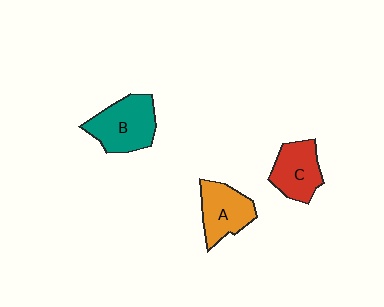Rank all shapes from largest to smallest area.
From largest to smallest: B (teal), A (orange), C (red).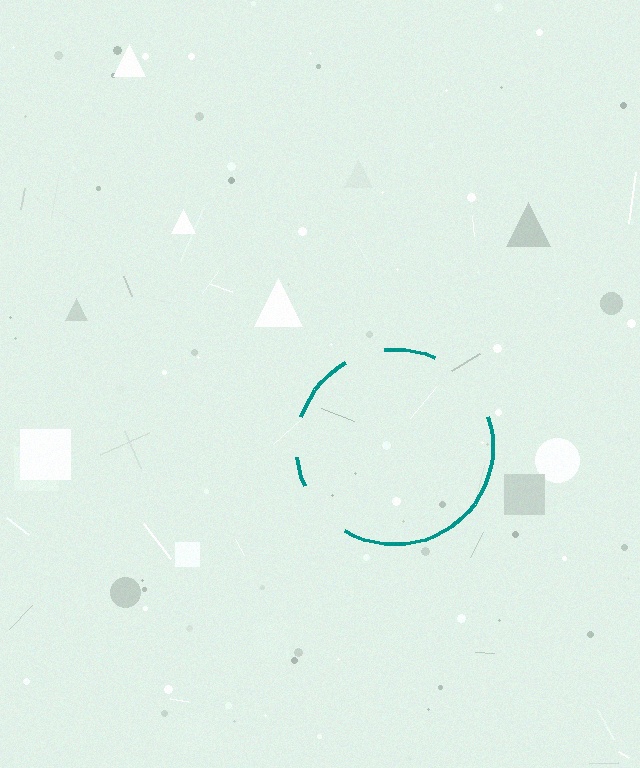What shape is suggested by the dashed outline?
The dashed outline suggests a circle.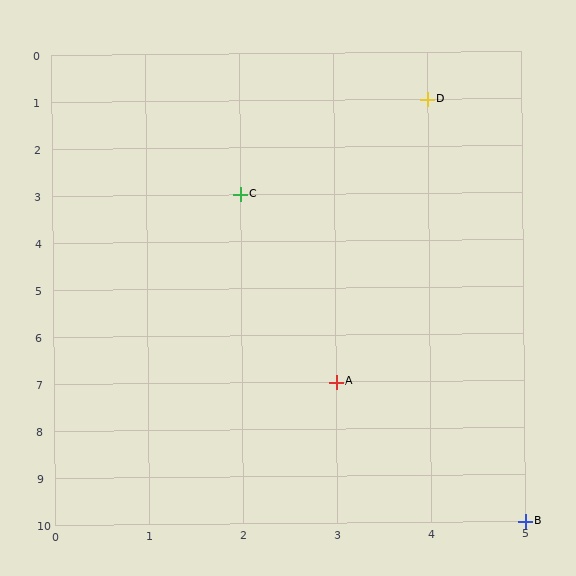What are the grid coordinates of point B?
Point B is at grid coordinates (5, 10).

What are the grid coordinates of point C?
Point C is at grid coordinates (2, 3).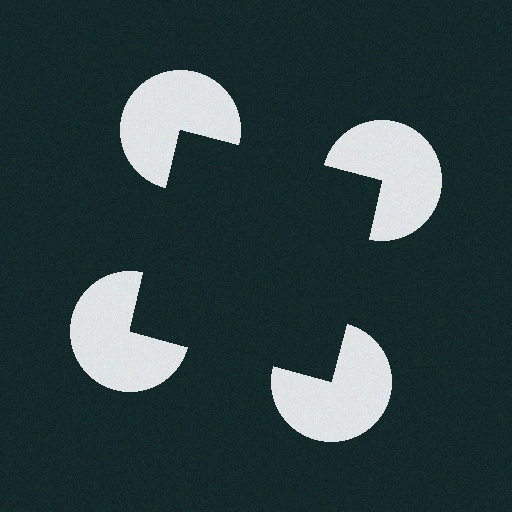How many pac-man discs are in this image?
There are 4 — one at each vertex of the illusory square.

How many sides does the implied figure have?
4 sides.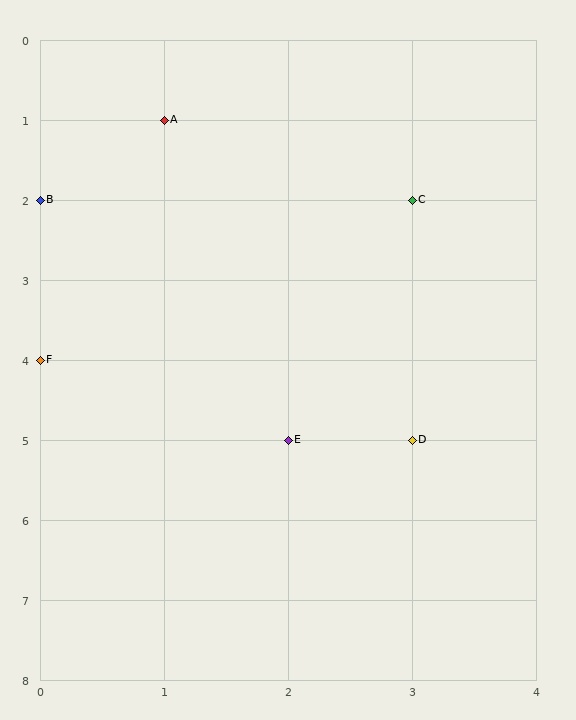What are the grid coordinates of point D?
Point D is at grid coordinates (3, 5).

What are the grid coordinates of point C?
Point C is at grid coordinates (3, 2).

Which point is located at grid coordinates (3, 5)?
Point D is at (3, 5).